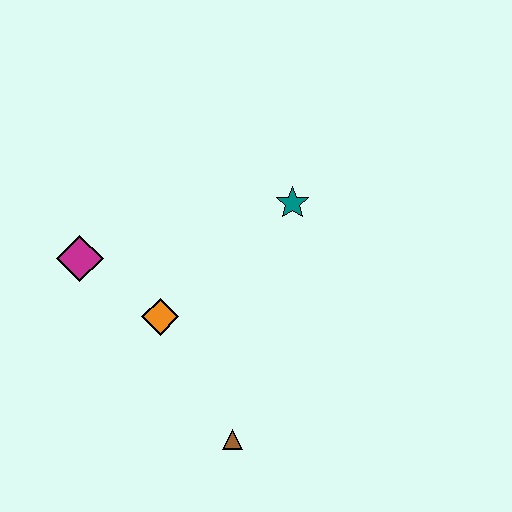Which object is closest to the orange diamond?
The magenta diamond is closest to the orange diamond.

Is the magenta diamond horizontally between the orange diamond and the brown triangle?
No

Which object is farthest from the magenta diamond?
The brown triangle is farthest from the magenta diamond.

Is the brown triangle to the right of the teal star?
No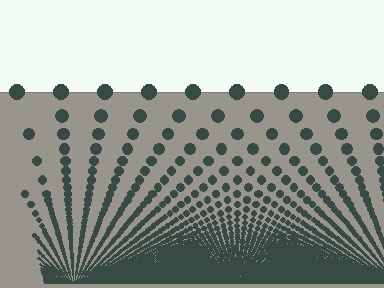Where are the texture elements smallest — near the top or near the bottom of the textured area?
Near the bottom.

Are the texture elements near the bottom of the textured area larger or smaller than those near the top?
Smaller. The gradient is inverted — elements near the bottom are smaller and denser.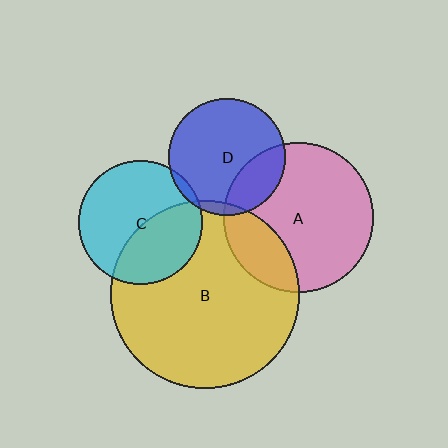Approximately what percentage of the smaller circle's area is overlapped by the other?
Approximately 5%.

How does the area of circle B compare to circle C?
Approximately 2.3 times.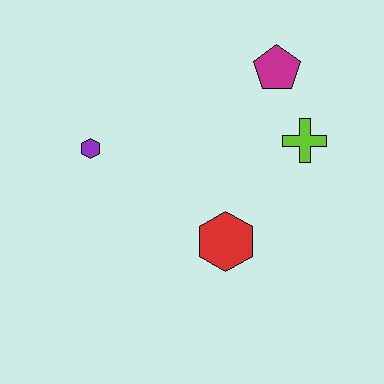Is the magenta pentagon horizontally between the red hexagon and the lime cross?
Yes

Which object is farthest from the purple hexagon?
The lime cross is farthest from the purple hexagon.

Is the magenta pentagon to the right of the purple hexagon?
Yes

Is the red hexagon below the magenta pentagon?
Yes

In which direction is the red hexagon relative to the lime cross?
The red hexagon is below the lime cross.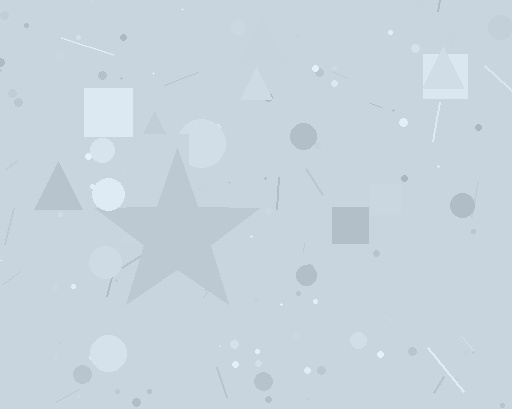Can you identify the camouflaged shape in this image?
The camouflaged shape is a star.